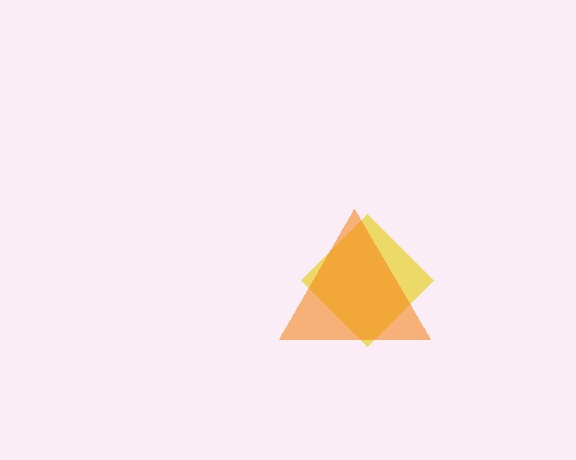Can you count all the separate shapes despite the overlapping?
Yes, there are 2 separate shapes.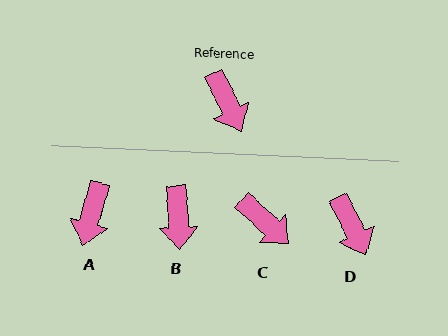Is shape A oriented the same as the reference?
No, it is off by about 41 degrees.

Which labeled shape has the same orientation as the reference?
D.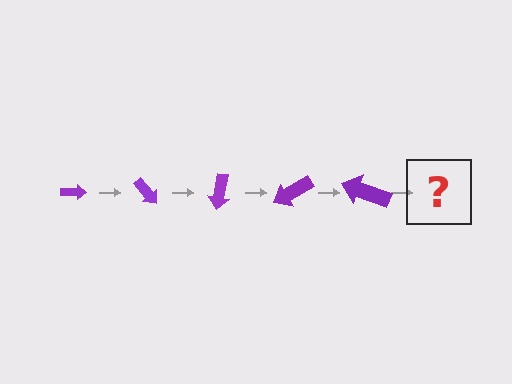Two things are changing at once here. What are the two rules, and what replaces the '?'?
The two rules are that the arrow grows larger each step and it rotates 50 degrees each step. The '?' should be an arrow, larger than the previous one and rotated 250 degrees from the start.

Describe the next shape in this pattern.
It should be an arrow, larger than the previous one and rotated 250 degrees from the start.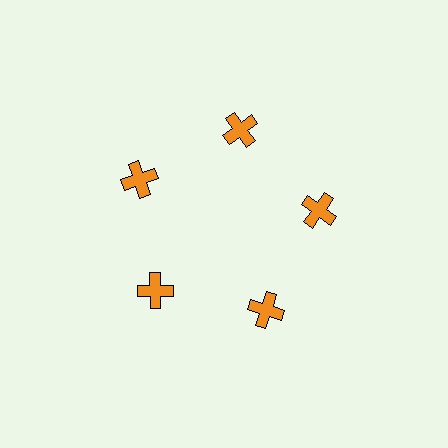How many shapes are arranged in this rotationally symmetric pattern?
There are 5 shapes, arranged in 5 groups of 1.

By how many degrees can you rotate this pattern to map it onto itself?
The pattern maps onto itself every 72 degrees of rotation.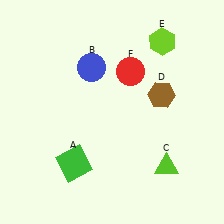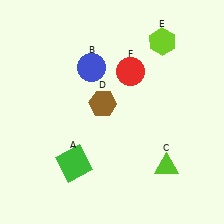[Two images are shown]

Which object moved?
The brown hexagon (D) moved left.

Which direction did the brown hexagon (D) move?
The brown hexagon (D) moved left.